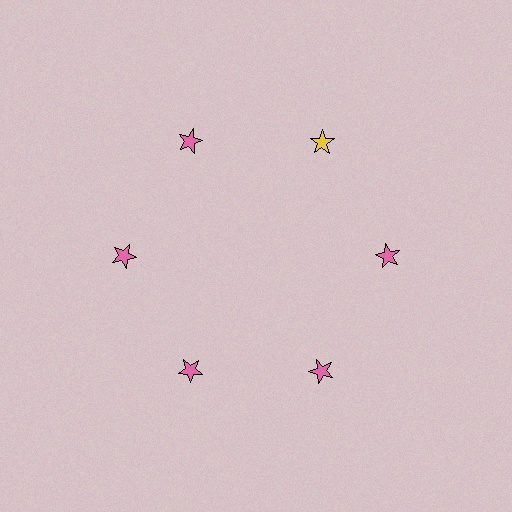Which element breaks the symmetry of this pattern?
The yellow star at roughly the 1 o'clock position breaks the symmetry. All other shapes are pink stars.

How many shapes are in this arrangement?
There are 6 shapes arranged in a ring pattern.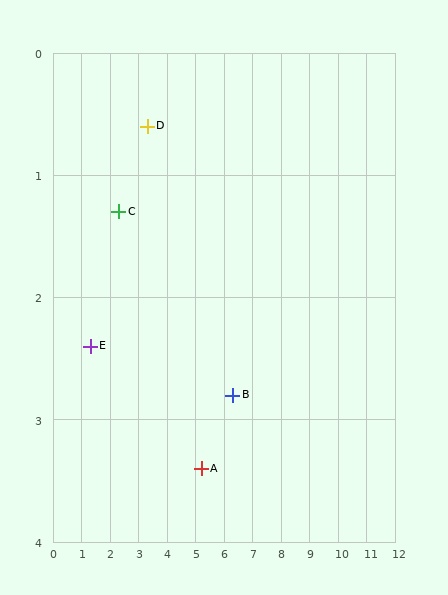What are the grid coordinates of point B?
Point B is at approximately (6.3, 2.8).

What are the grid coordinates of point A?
Point A is at approximately (5.2, 3.4).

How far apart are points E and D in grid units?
Points E and D are about 2.7 grid units apart.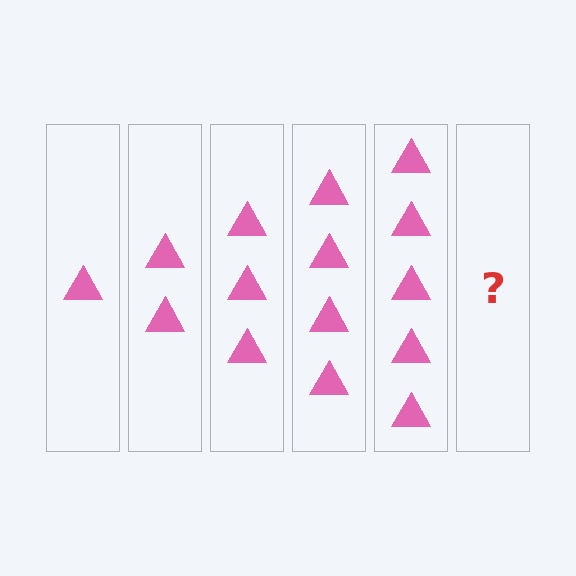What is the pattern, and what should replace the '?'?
The pattern is that each step adds one more triangle. The '?' should be 6 triangles.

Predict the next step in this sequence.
The next step is 6 triangles.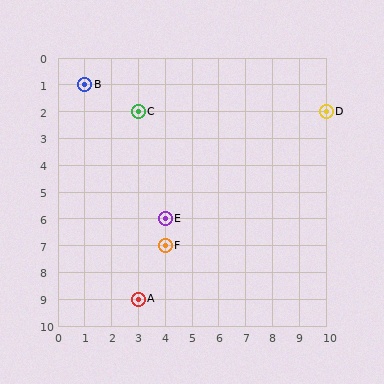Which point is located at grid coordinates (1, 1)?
Point B is at (1, 1).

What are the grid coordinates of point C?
Point C is at grid coordinates (3, 2).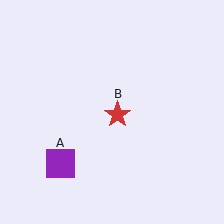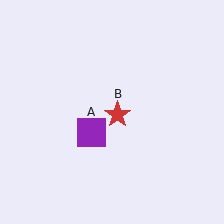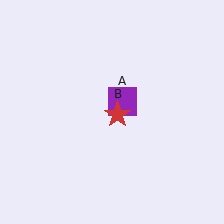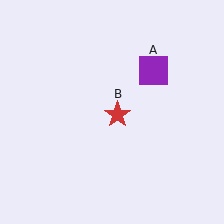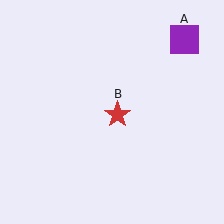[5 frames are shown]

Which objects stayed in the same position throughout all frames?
Red star (object B) remained stationary.